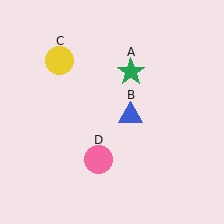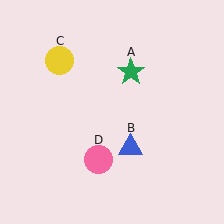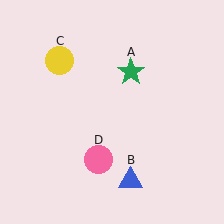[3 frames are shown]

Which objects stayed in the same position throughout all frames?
Green star (object A) and yellow circle (object C) and pink circle (object D) remained stationary.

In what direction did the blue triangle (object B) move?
The blue triangle (object B) moved down.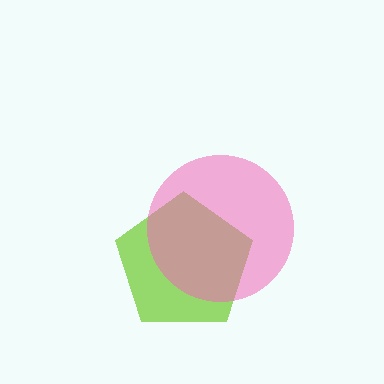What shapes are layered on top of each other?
The layered shapes are: a lime pentagon, a pink circle.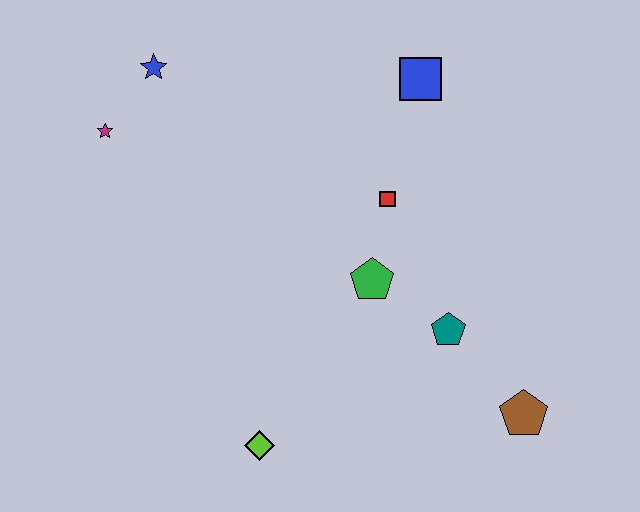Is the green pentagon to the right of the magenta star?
Yes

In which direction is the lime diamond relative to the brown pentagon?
The lime diamond is to the left of the brown pentagon.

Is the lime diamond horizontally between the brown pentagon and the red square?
No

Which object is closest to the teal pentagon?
The green pentagon is closest to the teal pentagon.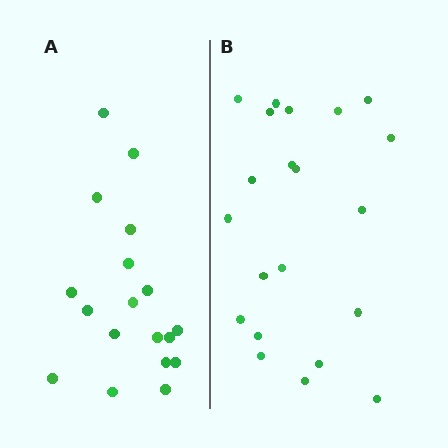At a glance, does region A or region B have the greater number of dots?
Region B (the right region) has more dots.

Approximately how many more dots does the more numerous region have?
Region B has just a few more — roughly 2 or 3 more dots than region A.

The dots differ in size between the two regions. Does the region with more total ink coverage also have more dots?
No. Region A has more total ink coverage because its dots are larger, but region B actually contains more individual dots. Total area can be misleading — the number of items is what matters here.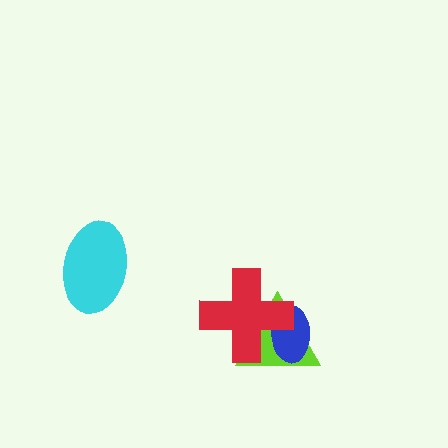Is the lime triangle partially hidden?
Yes, it is partially covered by another shape.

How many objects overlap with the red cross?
2 objects overlap with the red cross.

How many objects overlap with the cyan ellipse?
0 objects overlap with the cyan ellipse.